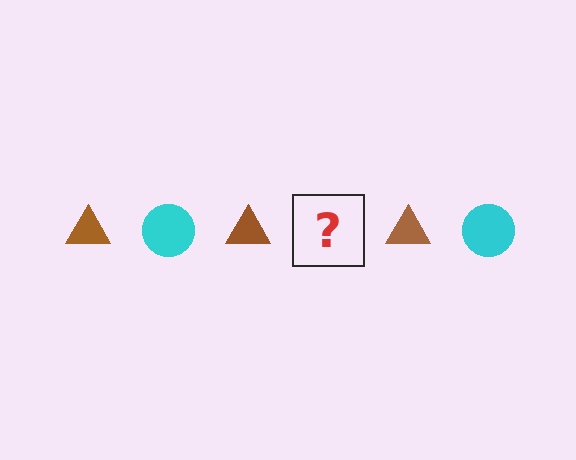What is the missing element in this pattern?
The missing element is a cyan circle.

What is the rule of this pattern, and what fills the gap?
The rule is that the pattern alternates between brown triangle and cyan circle. The gap should be filled with a cyan circle.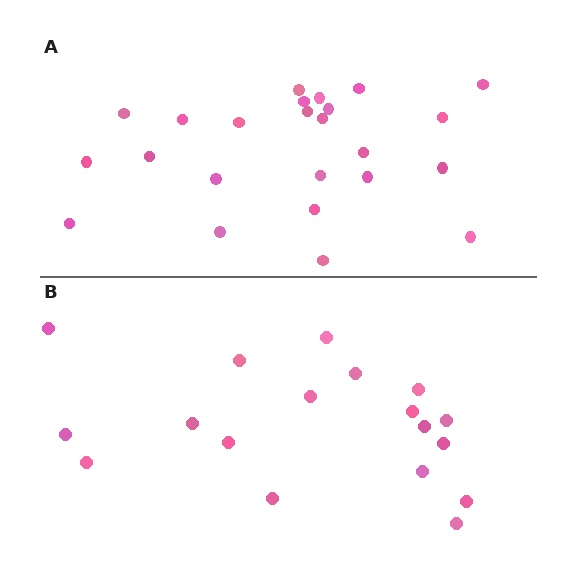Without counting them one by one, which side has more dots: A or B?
Region A (the top region) has more dots.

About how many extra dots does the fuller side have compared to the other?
Region A has about 6 more dots than region B.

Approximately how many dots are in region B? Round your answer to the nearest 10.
About 20 dots. (The exact count is 18, which rounds to 20.)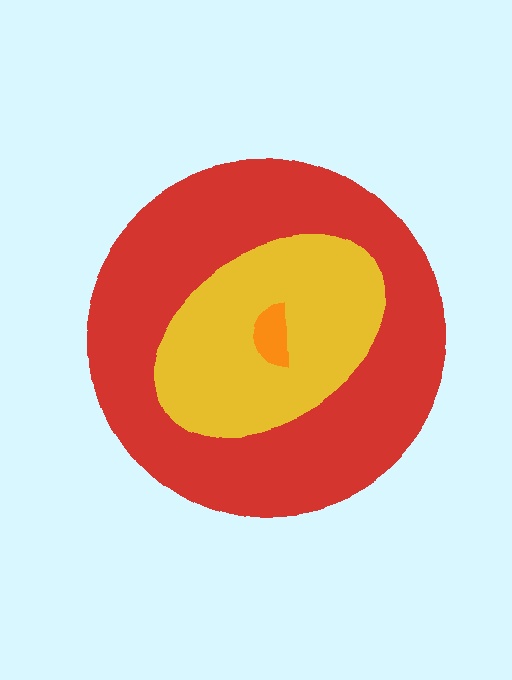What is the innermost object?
The orange semicircle.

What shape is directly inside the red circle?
The yellow ellipse.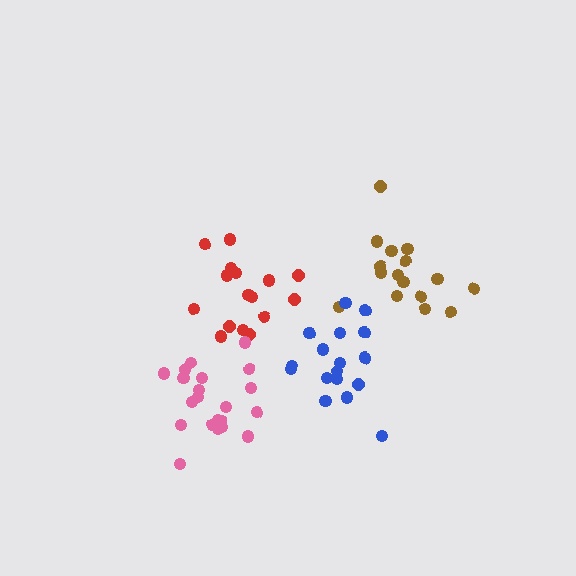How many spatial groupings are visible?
There are 4 spatial groupings.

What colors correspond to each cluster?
The clusters are colored: red, brown, blue, pink.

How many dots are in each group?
Group 1: 16 dots, Group 2: 16 dots, Group 3: 17 dots, Group 4: 21 dots (70 total).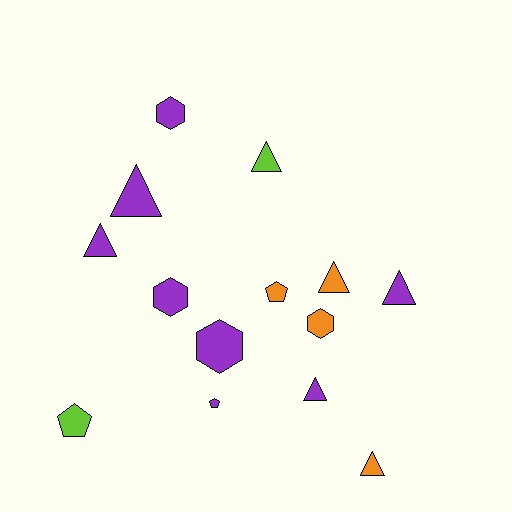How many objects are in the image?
There are 14 objects.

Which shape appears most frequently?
Triangle, with 7 objects.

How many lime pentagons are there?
There is 1 lime pentagon.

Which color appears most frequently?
Purple, with 8 objects.